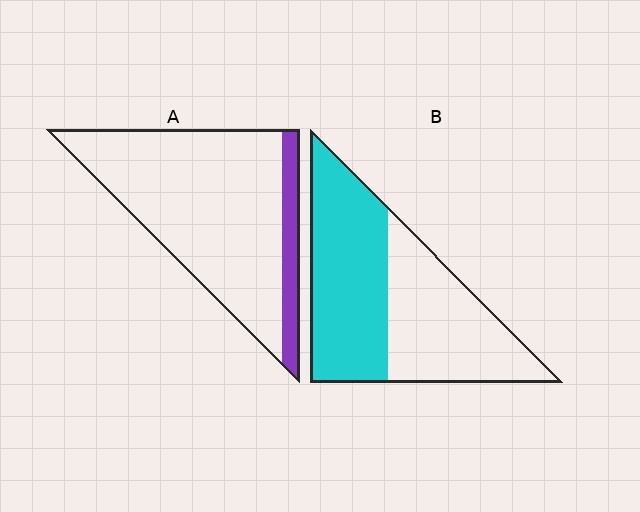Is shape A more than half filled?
No.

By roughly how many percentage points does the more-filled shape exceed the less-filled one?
By roughly 40 percentage points (B over A).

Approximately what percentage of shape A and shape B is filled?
A is approximately 15% and B is approximately 50%.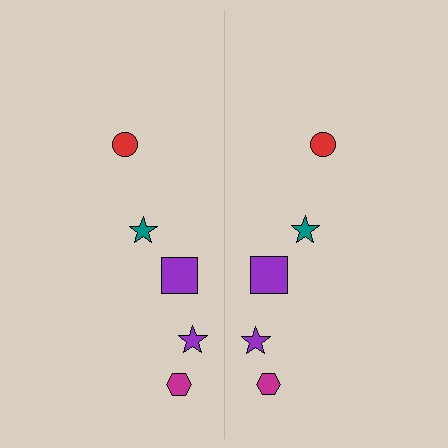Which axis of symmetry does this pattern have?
The pattern has a vertical axis of symmetry running through the center of the image.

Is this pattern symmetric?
Yes, this pattern has bilateral (reflection) symmetry.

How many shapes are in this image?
There are 10 shapes in this image.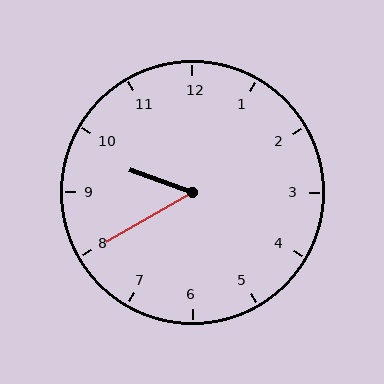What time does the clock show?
9:40.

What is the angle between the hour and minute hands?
Approximately 50 degrees.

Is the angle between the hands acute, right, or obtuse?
It is acute.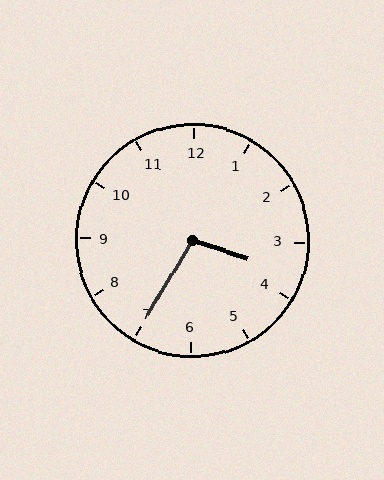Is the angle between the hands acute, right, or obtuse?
It is obtuse.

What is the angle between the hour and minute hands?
Approximately 102 degrees.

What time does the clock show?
3:35.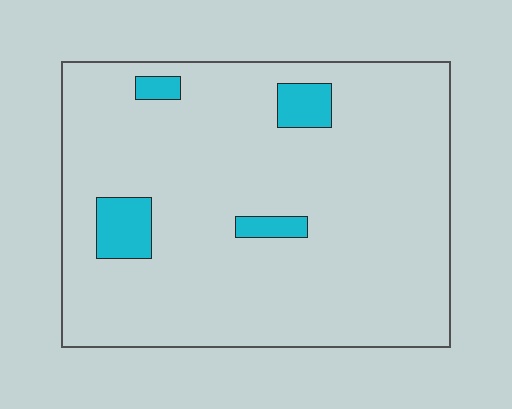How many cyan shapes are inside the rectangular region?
4.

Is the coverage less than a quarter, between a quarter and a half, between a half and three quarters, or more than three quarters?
Less than a quarter.